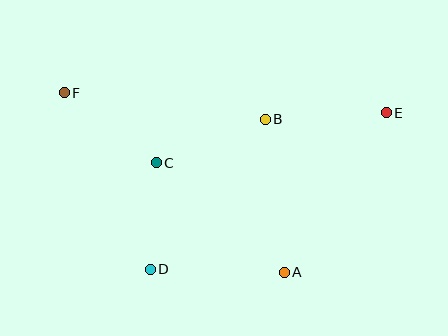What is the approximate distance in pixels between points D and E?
The distance between D and E is approximately 284 pixels.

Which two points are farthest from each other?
Points E and F are farthest from each other.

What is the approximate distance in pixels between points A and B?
The distance between A and B is approximately 154 pixels.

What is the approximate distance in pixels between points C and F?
The distance between C and F is approximately 116 pixels.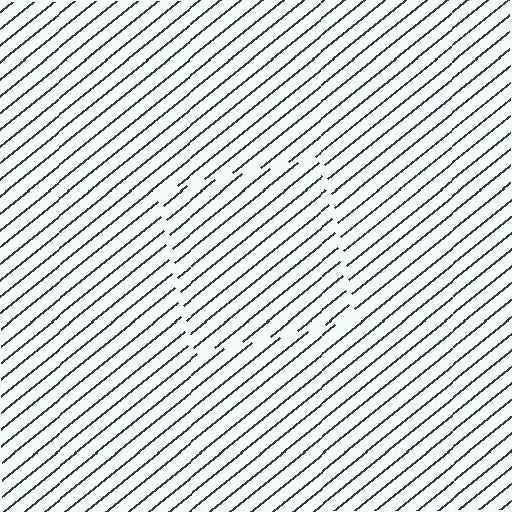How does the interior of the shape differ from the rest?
The interior of the shape contains the same grating, shifted by half a period — the contour is defined by the phase discontinuity where line-ends from the inner and outer gratings abut.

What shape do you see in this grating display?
An illusory square. The interior of the shape contains the same grating, shifted by half a period — the contour is defined by the phase discontinuity where line-ends from the inner and outer gratings abut.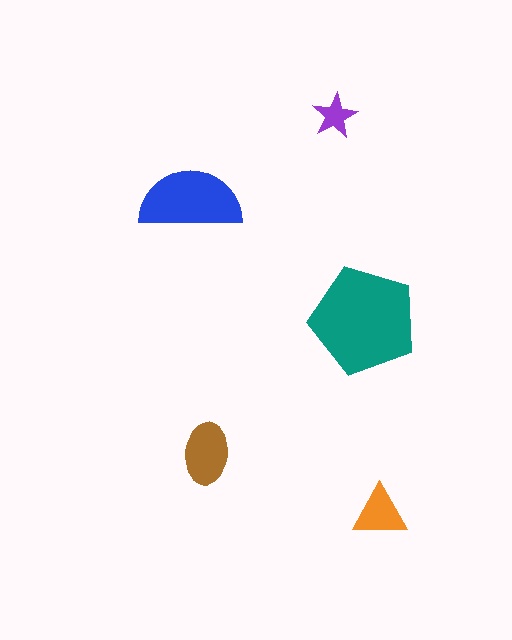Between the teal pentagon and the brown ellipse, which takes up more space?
The teal pentagon.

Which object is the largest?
The teal pentagon.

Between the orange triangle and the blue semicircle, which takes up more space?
The blue semicircle.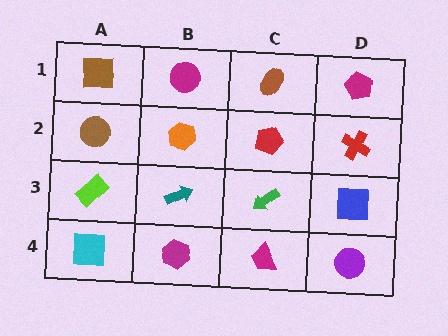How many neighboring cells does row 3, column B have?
4.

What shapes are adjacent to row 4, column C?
A green arrow (row 3, column C), a magenta hexagon (row 4, column B), a purple circle (row 4, column D).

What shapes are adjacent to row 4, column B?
A teal arrow (row 3, column B), a cyan square (row 4, column A), a magenta trapezoid (row 4, column C).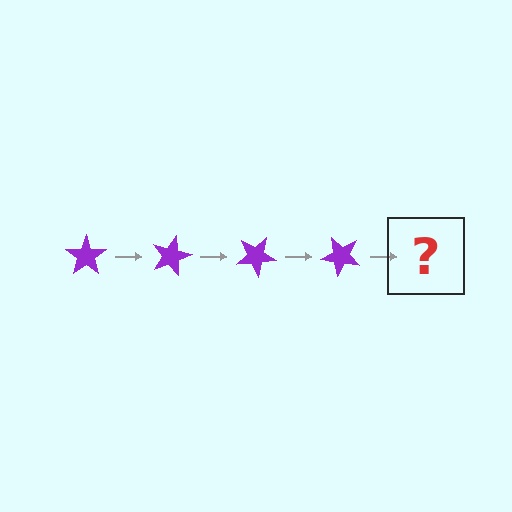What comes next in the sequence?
The next element should be a purple star rotated 60 degrees.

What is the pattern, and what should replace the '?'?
The pattern is that the star rotates 15 degrees each step. The '?' should be a purple star rotated 60 degrees.